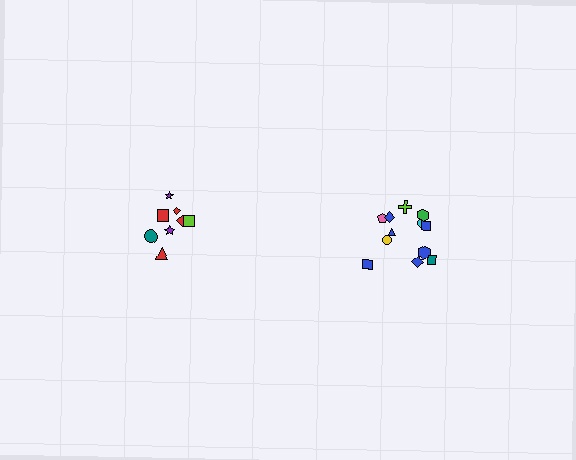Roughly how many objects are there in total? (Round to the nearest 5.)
Roughly 20 objects in total.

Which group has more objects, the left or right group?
The right group.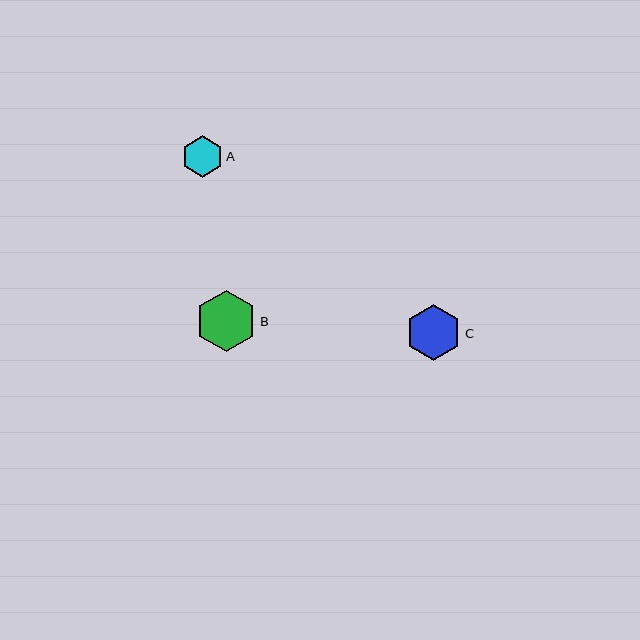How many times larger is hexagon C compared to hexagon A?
Hexagon C is approximately 1.4 times the size of hexagon A.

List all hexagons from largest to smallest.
From largest to smallest: B, C, A.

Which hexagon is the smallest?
Hexagon A is the smallest with a size of approximately 41 pixels.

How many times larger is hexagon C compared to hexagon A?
Hexagon C is approximately 1.4 times the size of hexagon A.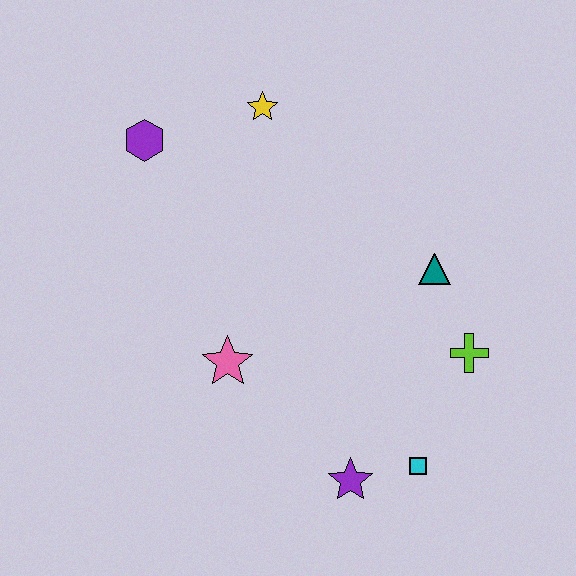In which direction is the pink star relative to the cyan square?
The pink star is to the left of the cyan square.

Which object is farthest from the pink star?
The yellow star is farthest from the pink star.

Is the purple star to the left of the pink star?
No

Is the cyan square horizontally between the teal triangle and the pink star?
Yes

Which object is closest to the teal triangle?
The lime cross is closest to the teal triangle.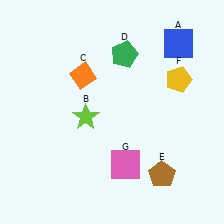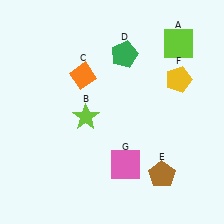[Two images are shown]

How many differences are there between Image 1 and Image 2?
There is 1 difference between the two images.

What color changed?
The square (A) changed from blue in Image 1 to lime in Image 2.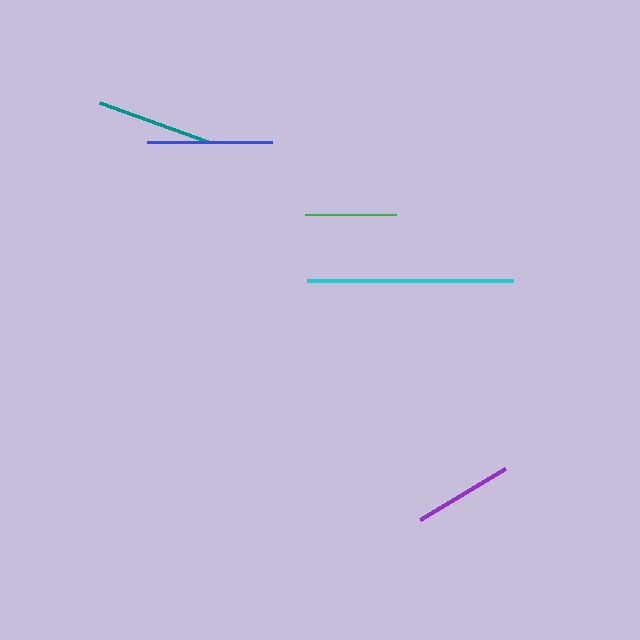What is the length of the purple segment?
The purple segment is approximately 100 pixels long.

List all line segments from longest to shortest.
From longest to shortest: cyan, blue, teal, purple, green.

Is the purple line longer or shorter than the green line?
The purple line is longer than the green line.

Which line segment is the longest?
The cyan line is the longest at approximately 206 pixels.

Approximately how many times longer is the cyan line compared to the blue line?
The cyan line is approximately 1.6 times the length of the blue line.